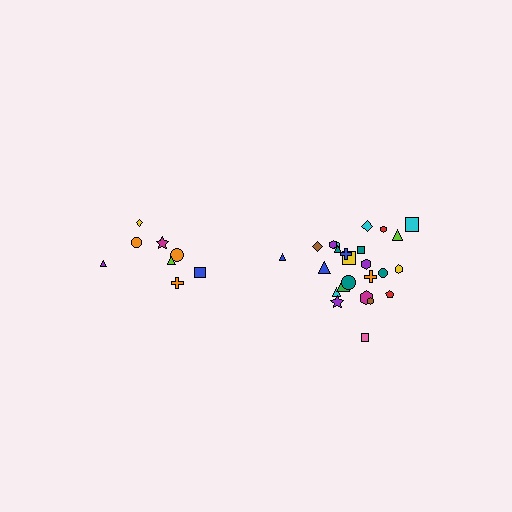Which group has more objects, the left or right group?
The right group.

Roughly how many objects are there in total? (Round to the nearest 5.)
Roughly 35 objects in total.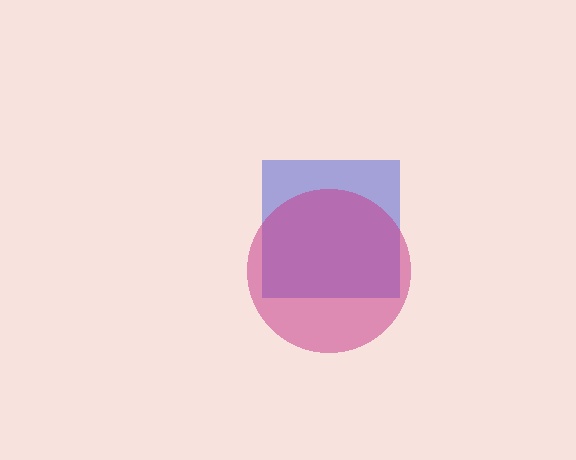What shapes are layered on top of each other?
The layered shapes are: a blue square, a magenta circle.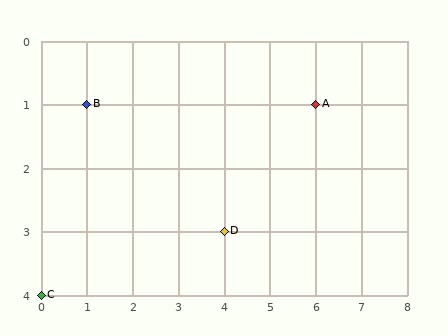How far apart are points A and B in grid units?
Points A and B are 5 columns apart.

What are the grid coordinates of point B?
Point B is at grid coordinates (1, 1).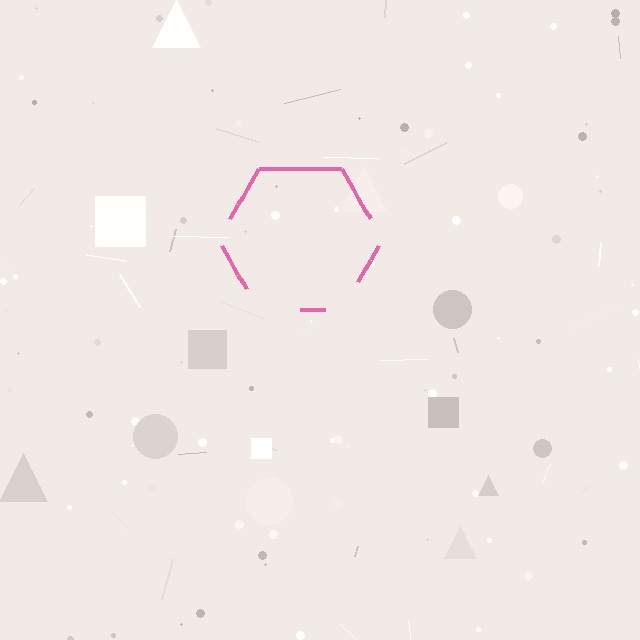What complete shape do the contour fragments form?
The contour fragments form a hexagon.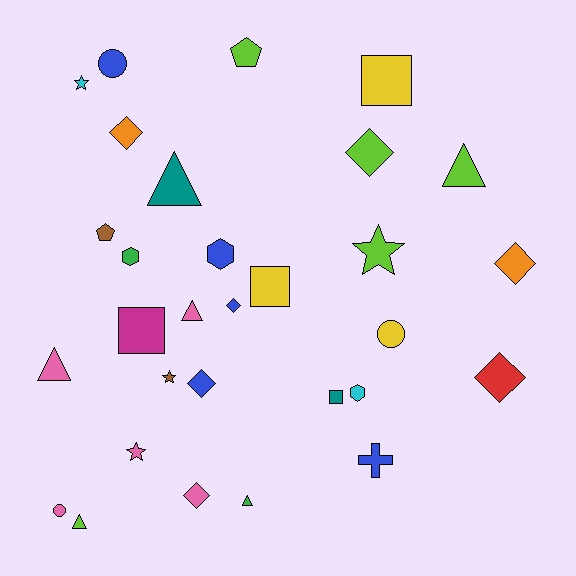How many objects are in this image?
There are 30 objects.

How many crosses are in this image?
There is 1 cross.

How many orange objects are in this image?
There are 2 orange objects.